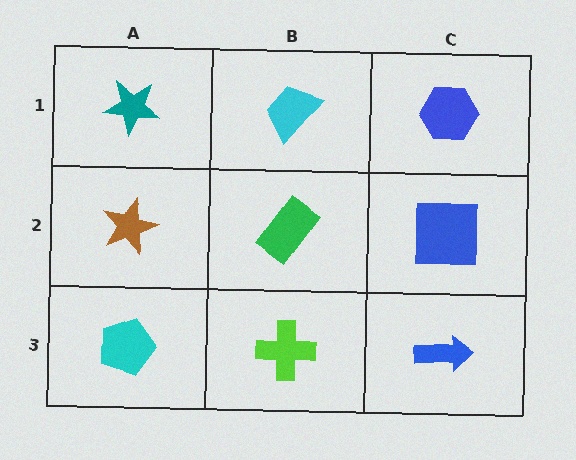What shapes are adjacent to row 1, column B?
A green rectangle (row 2, column B), a teal star (row 1, column A), a blue hexagon (row 1, column C).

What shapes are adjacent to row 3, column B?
A green rectangle (row 2, column B), a cyan pentagon (row 3, column A), a blue arrow (row 3, column C).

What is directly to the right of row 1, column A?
A cyan trapezoid.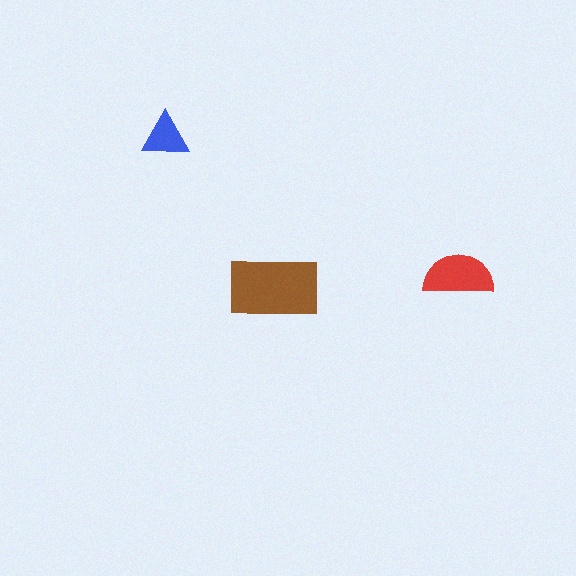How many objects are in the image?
There are 3 objects in the image.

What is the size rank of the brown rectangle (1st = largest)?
1st.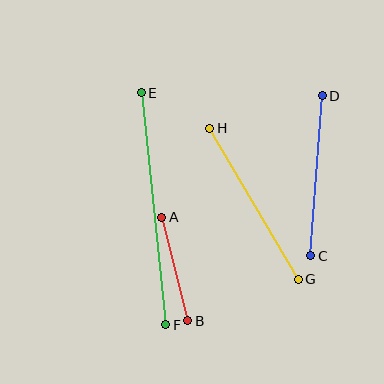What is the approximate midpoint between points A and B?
The midpoint is at approximately (175, 269) pixels.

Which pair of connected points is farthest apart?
Points E and F are farthest apart.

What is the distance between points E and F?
The distance is approximately 233 pixels.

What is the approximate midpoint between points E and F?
The midpoint is at approximately (154, 209) pixels.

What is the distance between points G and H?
The distance is approximately 175 pixels.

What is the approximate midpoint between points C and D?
The midpoint is at approximately (316, 176) pixels.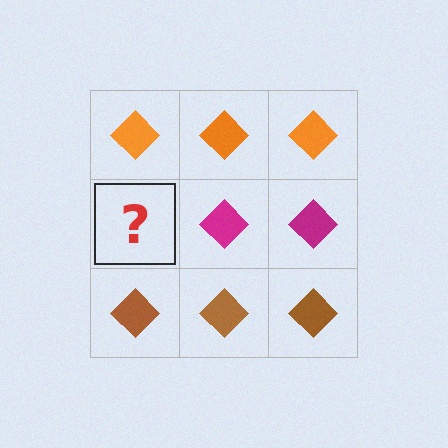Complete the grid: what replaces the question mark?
The question mark should be replaced with a magenta diamond.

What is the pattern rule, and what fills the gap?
The rule is that each row has a consistent color. The gap should be filled with a magenta diamond.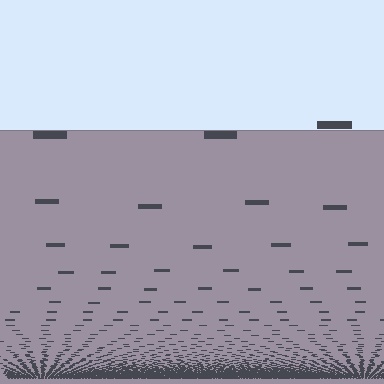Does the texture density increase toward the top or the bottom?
Density increases toward the bottom.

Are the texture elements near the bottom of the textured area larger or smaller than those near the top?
Smaller. The gradient is inverted — elements near the bottom are smaller and denser.